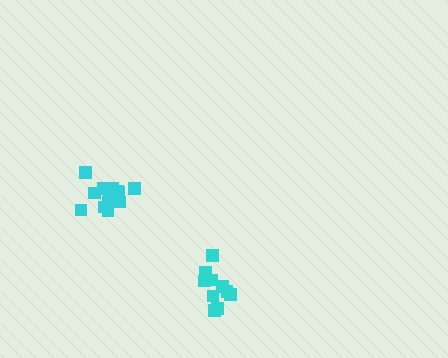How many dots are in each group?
Group 1: 10 dots, Group 2: 14 dots (24 total).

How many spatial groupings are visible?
There are 2 spatial groupings.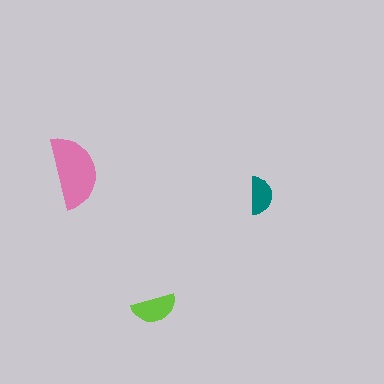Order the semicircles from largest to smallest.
the pink one, the lime one, the teal one.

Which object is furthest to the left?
The pink semicircle is leftmost.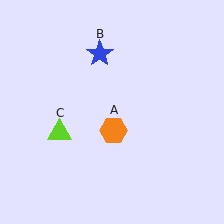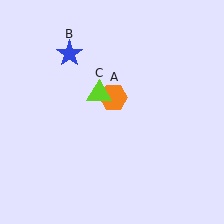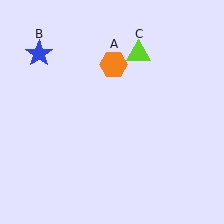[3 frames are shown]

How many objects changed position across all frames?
3 objects changed position: orange hexagon (object A), blue star (object B), lime triangle (object C).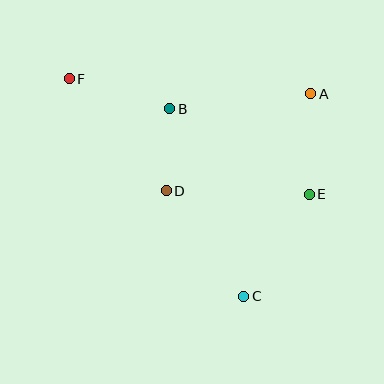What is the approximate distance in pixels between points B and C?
The distance between B and C is approximately 202 pixels.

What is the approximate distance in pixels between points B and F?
The distance between B and F is approximately 105 pixels.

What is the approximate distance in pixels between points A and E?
The distance between A and E is approximately 101 pixels.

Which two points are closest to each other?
Points B and D are closest to each other.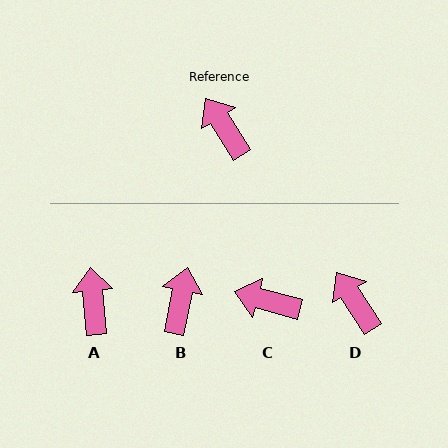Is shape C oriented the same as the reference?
No, it is off by about 42 degrees.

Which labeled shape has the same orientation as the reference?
D.